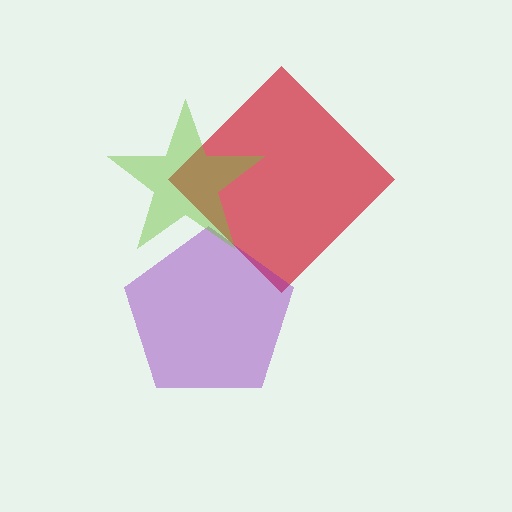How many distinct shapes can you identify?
There are 3 distinct shapes: a red diamond, a purple pentagon, a lime star.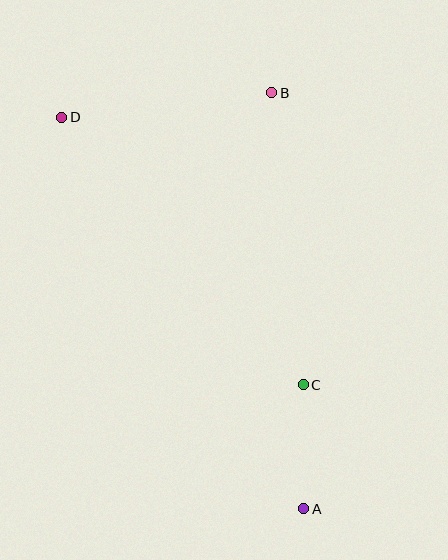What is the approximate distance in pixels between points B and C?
The distance between B and C is approximately 294 pixels.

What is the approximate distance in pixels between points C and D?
The distance between C and D is approximately 360 pixels.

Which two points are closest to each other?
Points A and C are closest to each other.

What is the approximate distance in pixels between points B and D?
The distance between B and D is approximately 212 pixels.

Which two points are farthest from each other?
Points A and D are farthest from each other.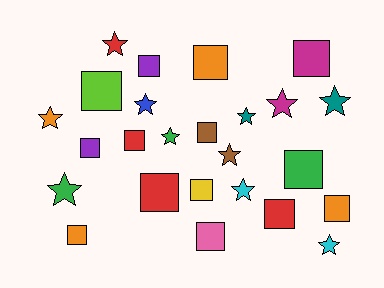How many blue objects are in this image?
There is 1 blue object.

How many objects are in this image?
There are 25 objects.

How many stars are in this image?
There are 11 stars.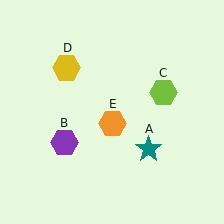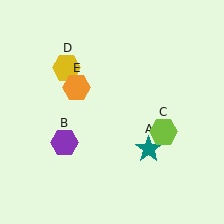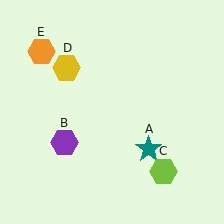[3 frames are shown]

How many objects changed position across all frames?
2 objects changed position: lime hexagon (object C), orange hexagon (object E).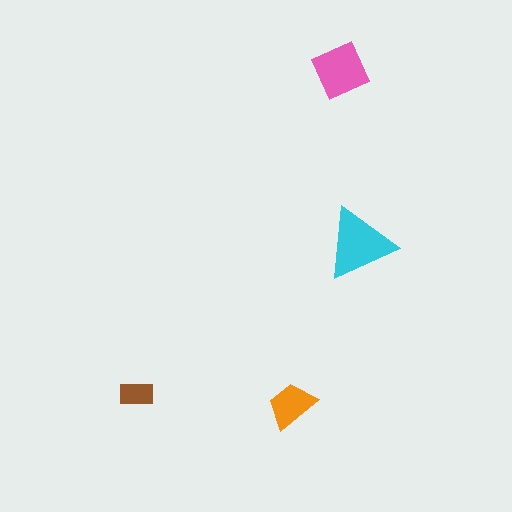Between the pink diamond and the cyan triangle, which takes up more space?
The cyan triangle.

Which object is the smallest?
The brown rectangle.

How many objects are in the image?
There are 4 objects in the image.